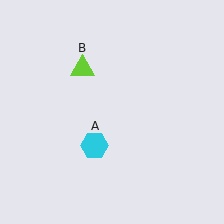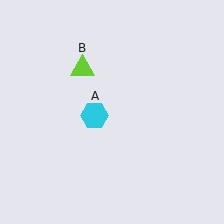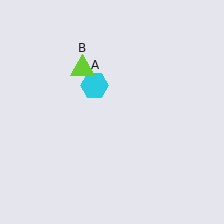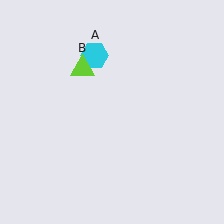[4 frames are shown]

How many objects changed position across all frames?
1 object changed position: cyan hexagon (object A).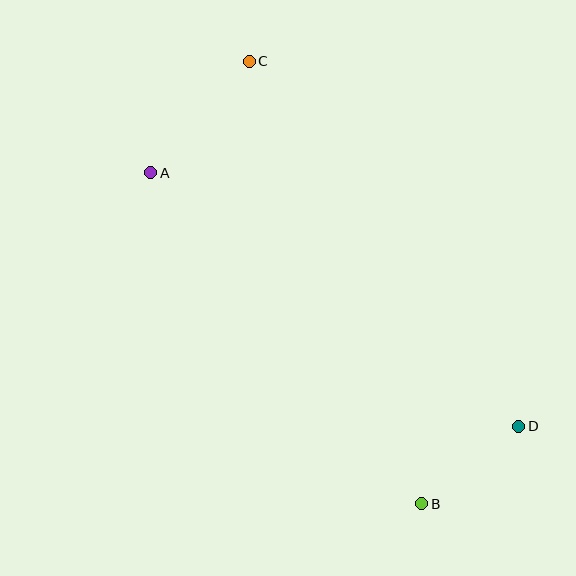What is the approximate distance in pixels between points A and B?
The distance between A and B is approximately 428 pixels.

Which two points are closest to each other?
Points B and D are closest to each other.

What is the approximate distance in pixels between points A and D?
The distance between A and D is approximately 447 pixels.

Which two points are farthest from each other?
Points B and C are farthest from each other.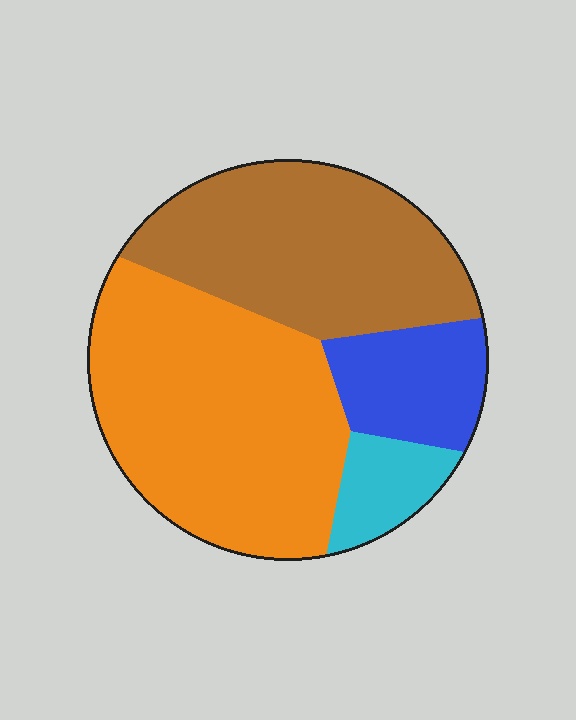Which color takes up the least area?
Cyan, at roughly 10%.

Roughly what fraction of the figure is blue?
Blue covers around 15% of the figure.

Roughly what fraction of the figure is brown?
Brown covers about 35% of the figure.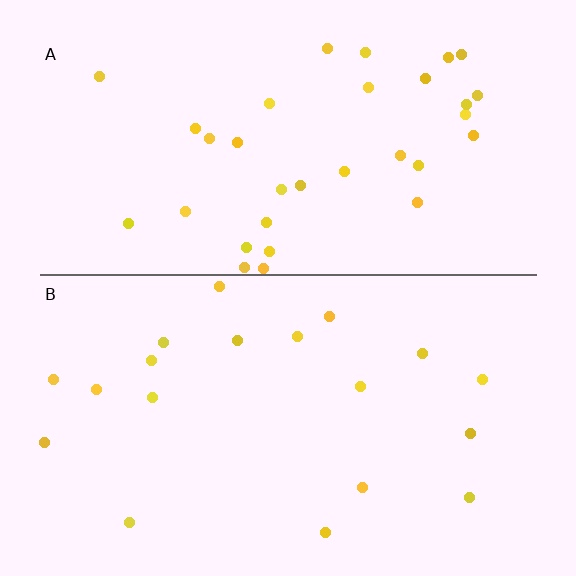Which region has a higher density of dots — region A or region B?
A (the top).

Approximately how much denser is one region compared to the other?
Approximately 1.7× — region A over region B.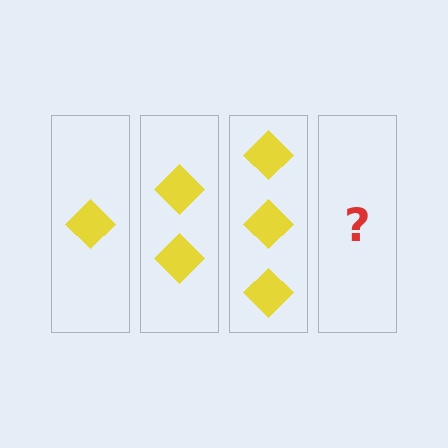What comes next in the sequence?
The next element should be 4 diamonds.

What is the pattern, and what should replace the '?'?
The pattern is that each step adds one more diamond. The '?' should be 4 diamonds.